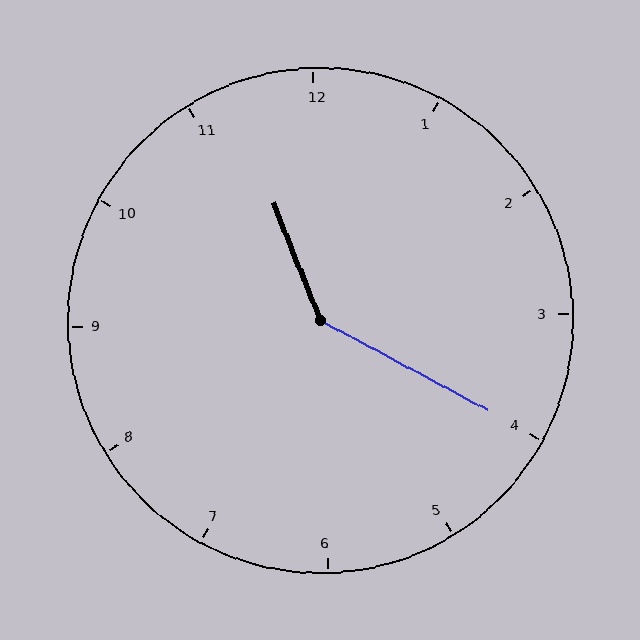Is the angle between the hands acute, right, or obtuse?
It is obtuse.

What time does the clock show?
11:20.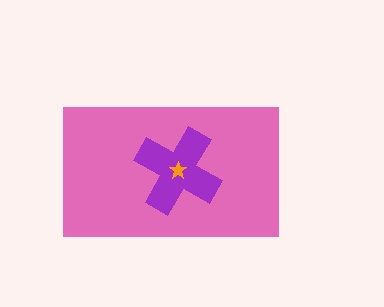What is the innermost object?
The orange star.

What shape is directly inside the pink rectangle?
The purple cross.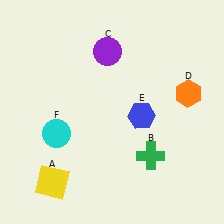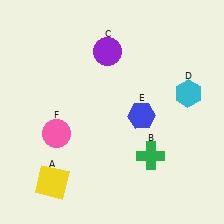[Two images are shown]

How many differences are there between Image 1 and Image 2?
There are 2 differences between the two images.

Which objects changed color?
D changed from orange to cyan. F changed from cyan to pink.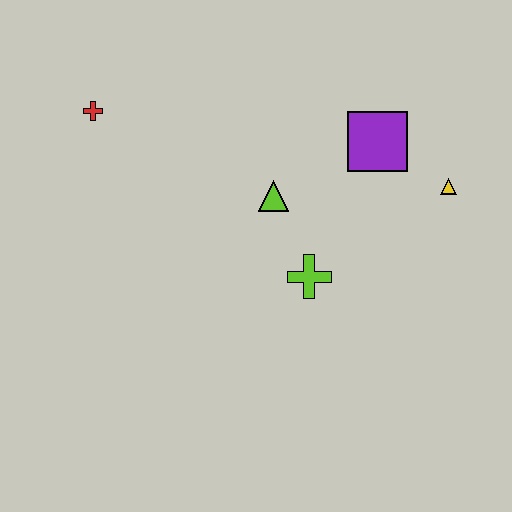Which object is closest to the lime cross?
The lime triangle is closest to the lime cross.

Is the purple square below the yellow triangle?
No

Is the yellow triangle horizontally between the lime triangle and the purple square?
No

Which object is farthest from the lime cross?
The red cross is farthest from the lime cross.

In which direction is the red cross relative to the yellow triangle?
The red cross is to the left of the yellow triangle.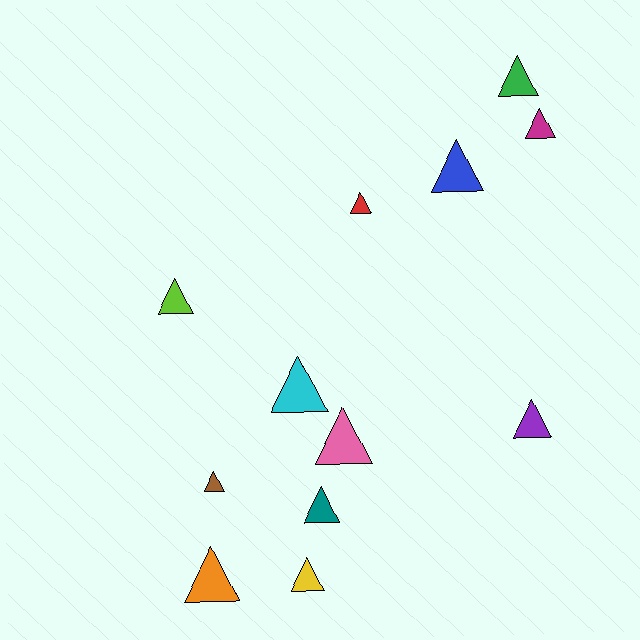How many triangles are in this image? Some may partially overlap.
There are 12 triangles.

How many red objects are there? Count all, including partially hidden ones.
There is 1 red object.